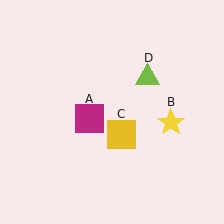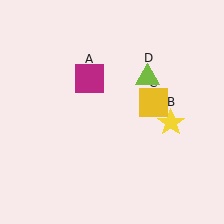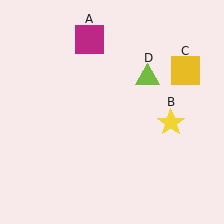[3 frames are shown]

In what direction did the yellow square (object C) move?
The yellow square (object C) moved up and to the right.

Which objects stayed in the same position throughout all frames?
Yellow star (object B) and lime triangle (object D) remained stationary.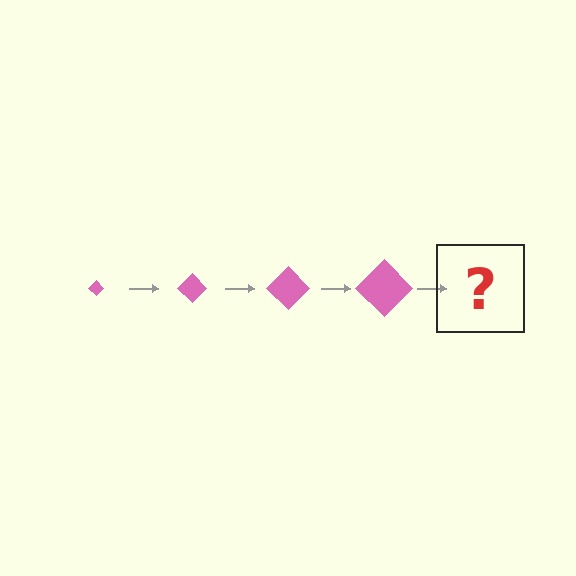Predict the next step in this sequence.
The next step is a pink diamond, larger than the previous one.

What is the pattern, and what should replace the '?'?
The pattern is that the diamond gets progressively larger each step. The '?' should be a pink diamond, larger than the previous one.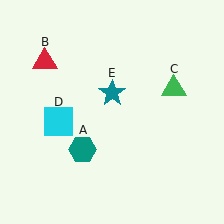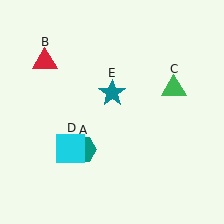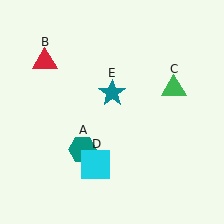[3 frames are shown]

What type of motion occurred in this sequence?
The cyan square (object D) rotated counterclockwise around the center of the scene.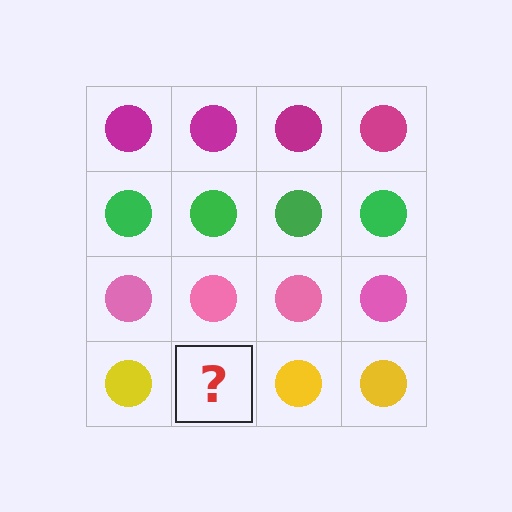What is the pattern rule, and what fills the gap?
The rule is that each row has a consistent color. The gap should be filled with a yellow circle.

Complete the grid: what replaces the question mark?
The question mark should be replaced with a yellow circle.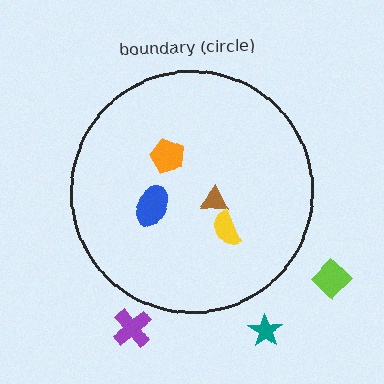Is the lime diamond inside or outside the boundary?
Outside.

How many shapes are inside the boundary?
4 inside, 3 outside.